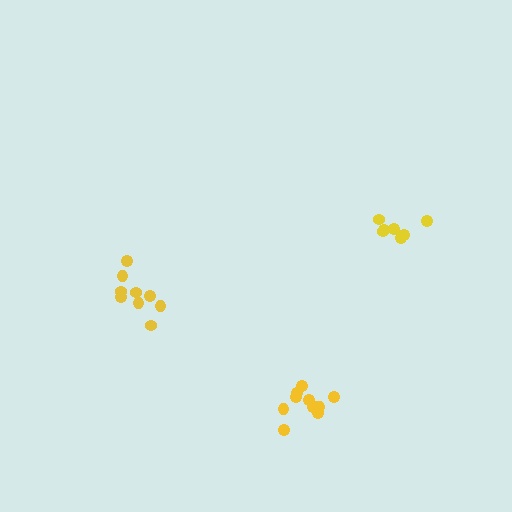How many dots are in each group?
Group 1: 11 dots, Group 2: 9 dots, Group 3: 7 dots (27 total).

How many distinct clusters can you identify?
There are 3 distinct clusters.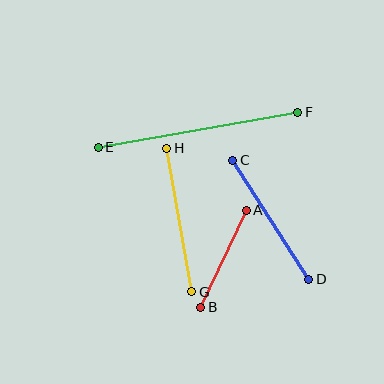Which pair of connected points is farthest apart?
Points E and F are farthest apart.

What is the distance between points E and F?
The distance is approximately 203 pixels.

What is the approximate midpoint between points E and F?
The midpoint is at approximately (198, 130) pixels.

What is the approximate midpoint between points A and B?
The midpoint is at approximately (224, 259) pixels.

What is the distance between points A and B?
The distance is approximately 107 pixels.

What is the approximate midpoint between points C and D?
The midpoint is at approximately (271, 220) pixels.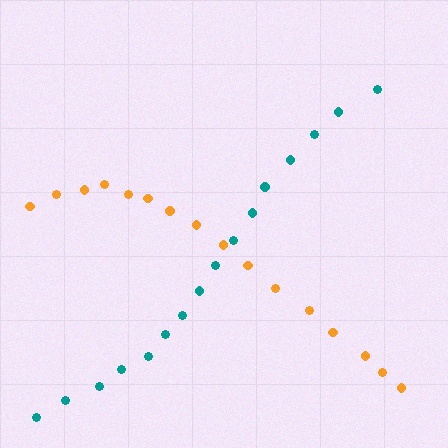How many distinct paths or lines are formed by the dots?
There are 2 distinct paths.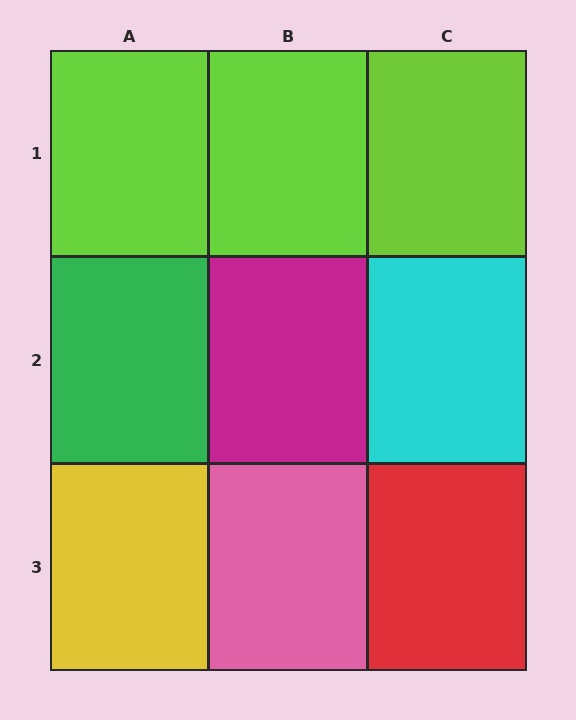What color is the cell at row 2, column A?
Green.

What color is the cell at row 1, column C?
Lime.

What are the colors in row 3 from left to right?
Yellow, pink, red.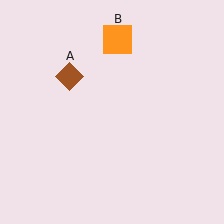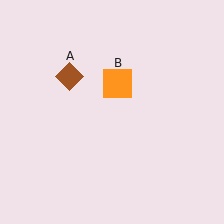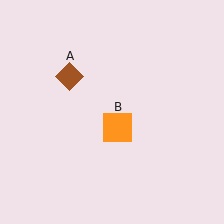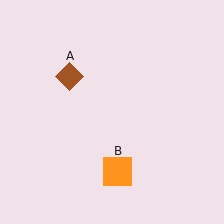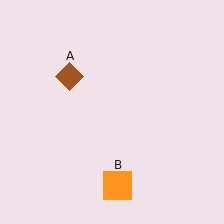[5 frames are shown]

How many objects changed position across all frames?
1 object changed position: orange square (object B).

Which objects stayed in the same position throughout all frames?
Brown diamond (object A) remained stationary.